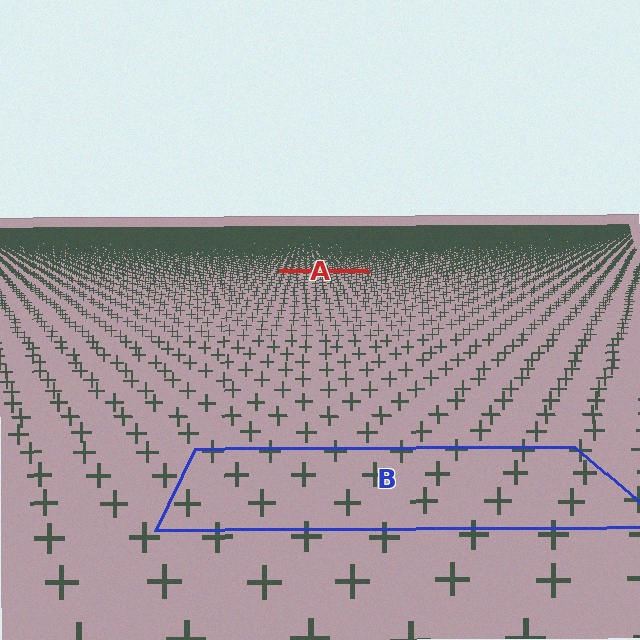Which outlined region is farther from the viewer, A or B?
Region A is farther from the viewer — the texture elements inside it appear smaller and more densely packed.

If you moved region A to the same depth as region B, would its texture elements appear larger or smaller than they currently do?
They would appear larger. At a closer depth, the same texture elements are projected at a bigger on-screen size.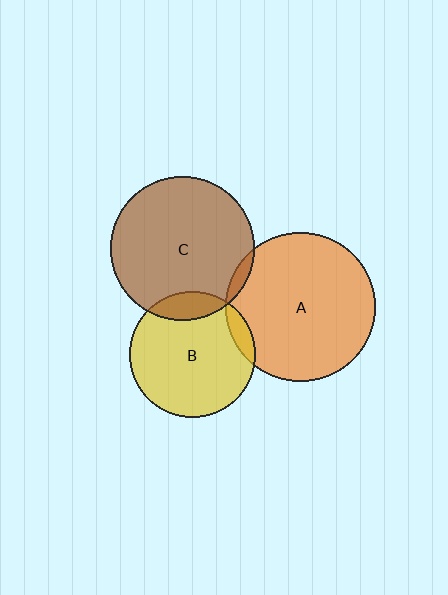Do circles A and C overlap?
Yes.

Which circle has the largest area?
Circle A (orange).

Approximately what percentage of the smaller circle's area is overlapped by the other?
Approximately 5%.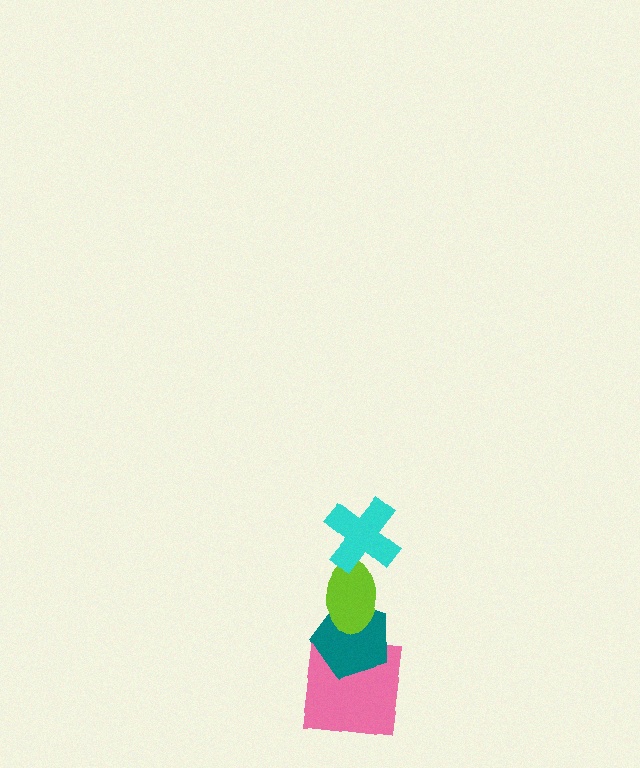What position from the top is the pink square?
The pink square is 4th from the top.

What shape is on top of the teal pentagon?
The lime ellipse is on top of the teal pentagon.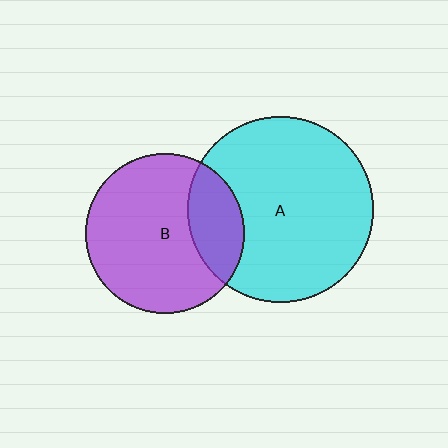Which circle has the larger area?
Circle A (cyan).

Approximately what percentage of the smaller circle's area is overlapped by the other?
Approximately 25%.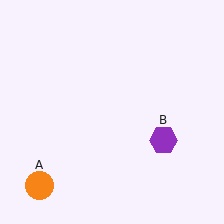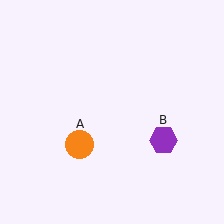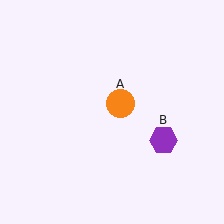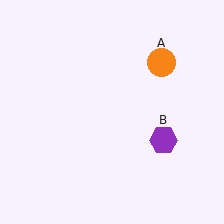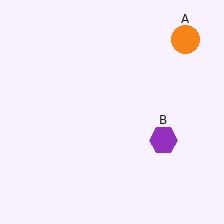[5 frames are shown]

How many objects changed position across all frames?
1 object changed position: orange circle (object A).